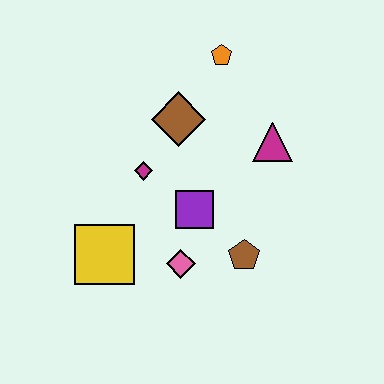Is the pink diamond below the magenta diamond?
Yes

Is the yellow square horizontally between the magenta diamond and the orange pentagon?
No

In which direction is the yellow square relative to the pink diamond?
The yellow square is to the left of the pink diamond.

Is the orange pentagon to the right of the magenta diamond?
Yes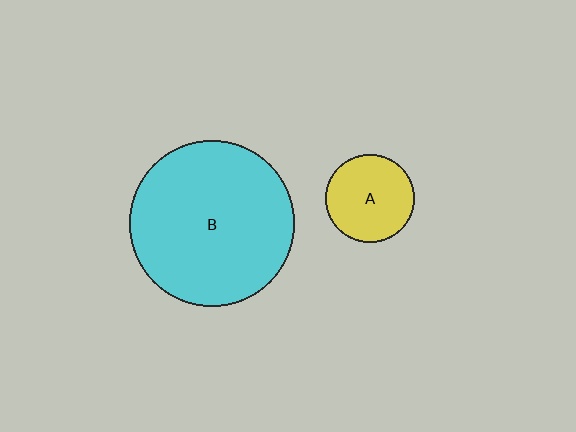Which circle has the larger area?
Circle B (cyan).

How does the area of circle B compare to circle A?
Approximately 3.5 times.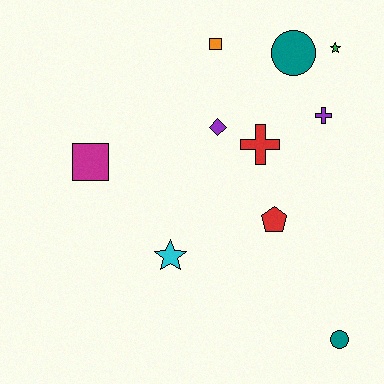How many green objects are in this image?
There is 1 green object.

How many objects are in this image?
There are 10 objects.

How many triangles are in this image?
There are no triangles.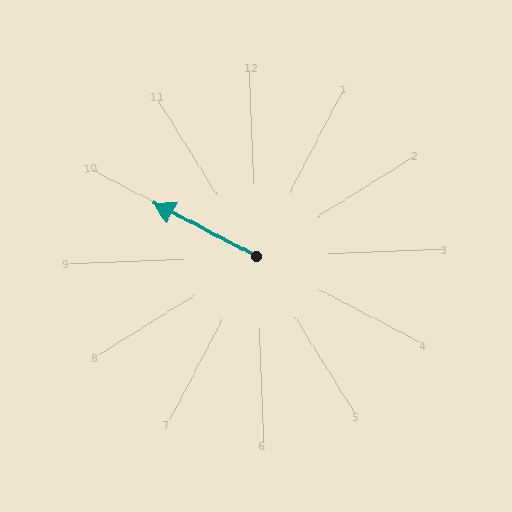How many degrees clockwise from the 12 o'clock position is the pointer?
Approximately 300 degrees.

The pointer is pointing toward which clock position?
Roughly 10 o'clock.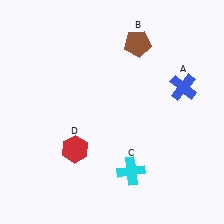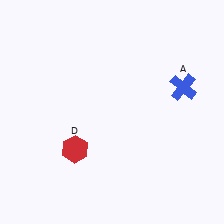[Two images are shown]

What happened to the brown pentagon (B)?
The brown pentagon (B) was removed in Image 2. It was in the top-right area of Image 1.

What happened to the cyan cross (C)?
The cyan cross (C) was removed in Image 2. It was in the bottom-right area of Image 1.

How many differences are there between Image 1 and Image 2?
There are 2 differences between the two images.